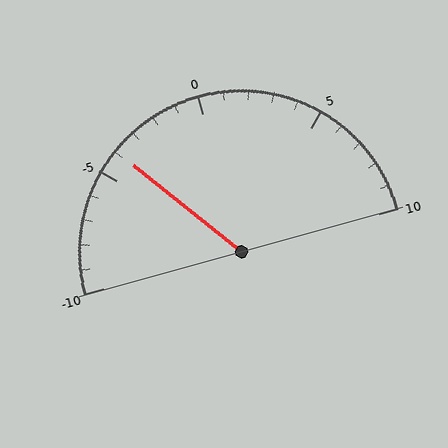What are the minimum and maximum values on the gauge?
The gauge ranges from -10 to 10.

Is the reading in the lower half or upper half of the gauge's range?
The reading is in the lower half of the range (-10 to 10).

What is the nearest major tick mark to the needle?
The nearest major tick mark is -5.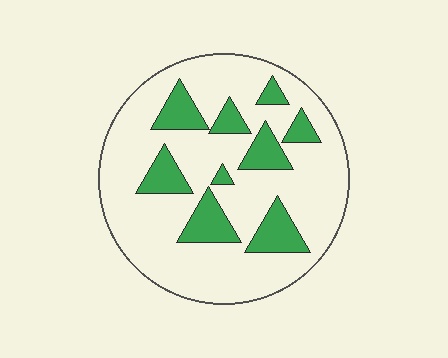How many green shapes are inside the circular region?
9.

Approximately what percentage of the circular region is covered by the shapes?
Approximately 20%.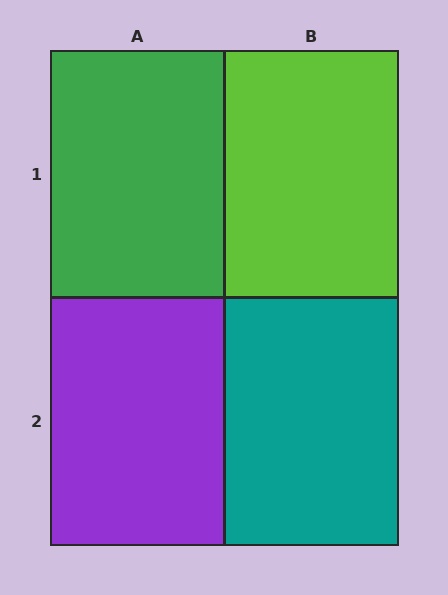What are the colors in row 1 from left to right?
Green, lime.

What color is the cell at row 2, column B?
Teal.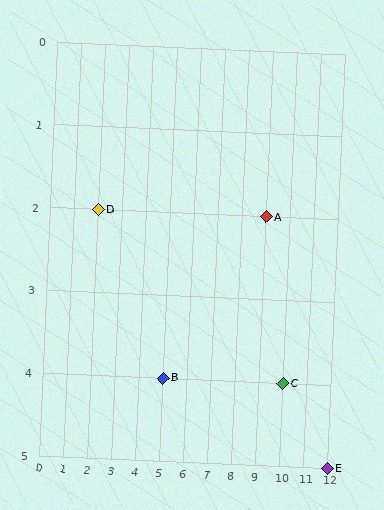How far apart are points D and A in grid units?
Points D and A are 7 columns apart.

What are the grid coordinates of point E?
Point E is at grid coordinates (12, 5).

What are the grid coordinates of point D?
Point D is at grid coordinates (2, 2).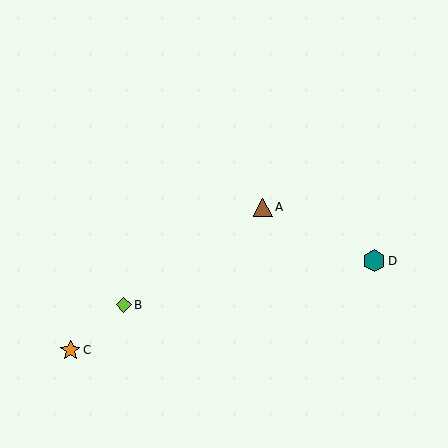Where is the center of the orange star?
The center of the orange star is at (70, 350).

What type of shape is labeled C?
Shape C is an orange star.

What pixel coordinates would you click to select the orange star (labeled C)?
Click at (70, 350) to select the orange star C.